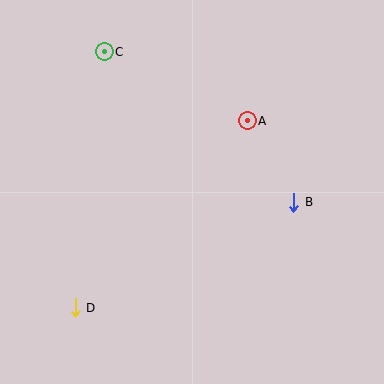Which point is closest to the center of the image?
Point A at (247, 121) is closest to the center.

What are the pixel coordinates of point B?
Point B is at (294, 202).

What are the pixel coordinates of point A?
Point A is at (247, 121).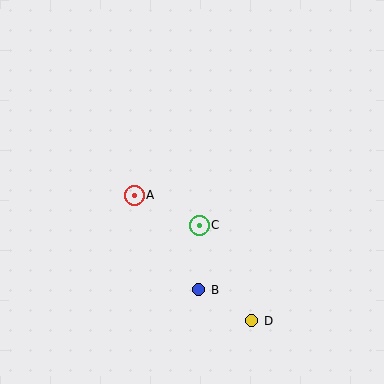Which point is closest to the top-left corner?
Point A is closest to the top-left corner.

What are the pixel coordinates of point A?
Point A is at (134, 195).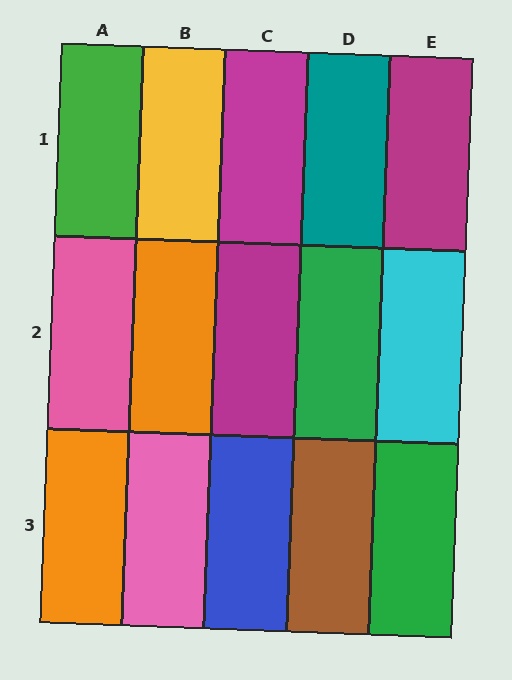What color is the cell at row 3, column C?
Blue.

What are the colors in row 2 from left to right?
Pink, orange, magenta, green, cyan.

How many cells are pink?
2 cells are pink.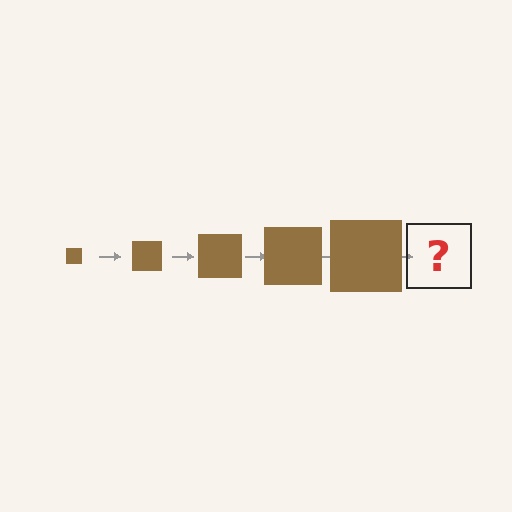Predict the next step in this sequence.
The next step is a brown square, larger than the previous one.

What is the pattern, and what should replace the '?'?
The pattern is that the square gets progressively larger each step. The '?' should be a brown square, larger than the previous one.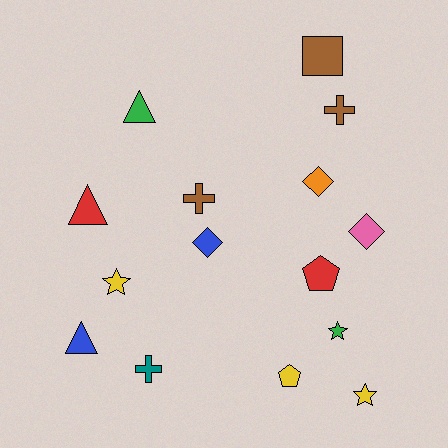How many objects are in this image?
There are 15 objects.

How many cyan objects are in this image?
There are no cyan objects.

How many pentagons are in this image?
There are 2 pentagons.